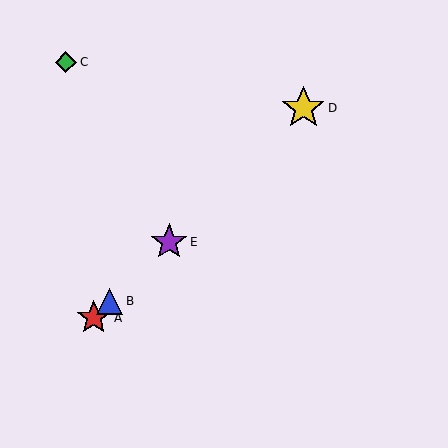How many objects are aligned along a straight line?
4 objects (A, B, D, E) are aligned along a straight line.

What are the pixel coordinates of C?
Object C is at (66, 62).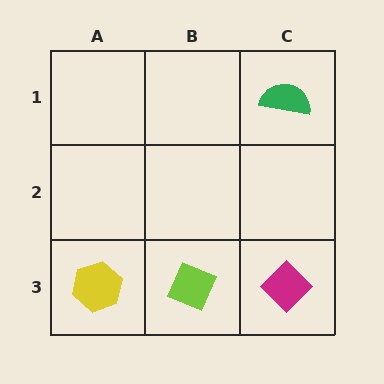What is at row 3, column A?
A yellow hexagon.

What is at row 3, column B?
A lime diamond.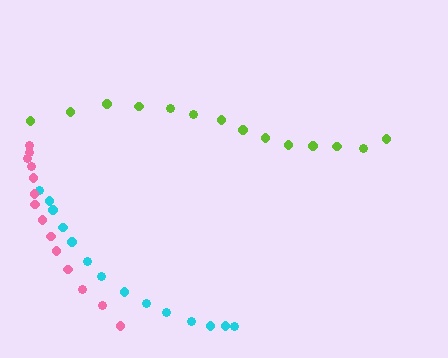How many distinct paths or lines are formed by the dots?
There are 3 distinct paths.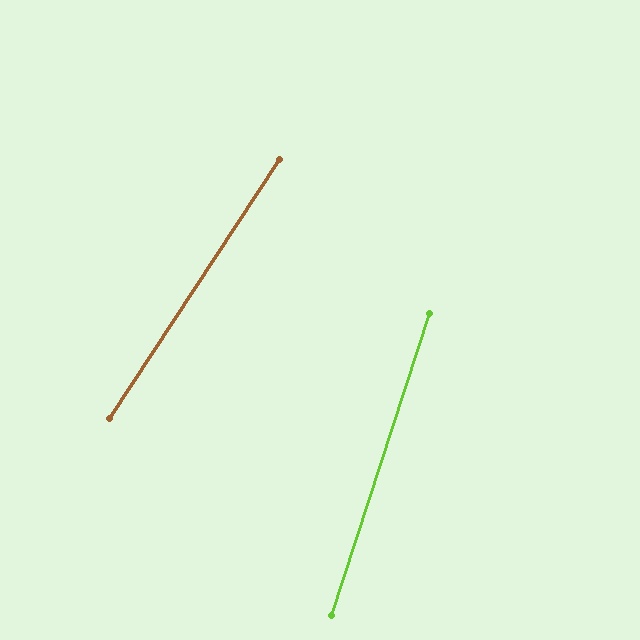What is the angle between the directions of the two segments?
Approximately 15 degrees.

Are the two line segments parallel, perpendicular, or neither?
Neither parallel nor perpendicular — they differ by about 15°.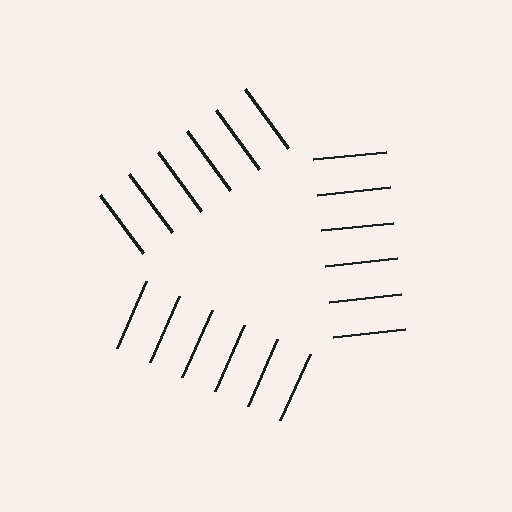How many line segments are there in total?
18 — 6 along each of the 3 edges.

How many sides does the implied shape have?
3 sides — the line-ends trace a triangle.